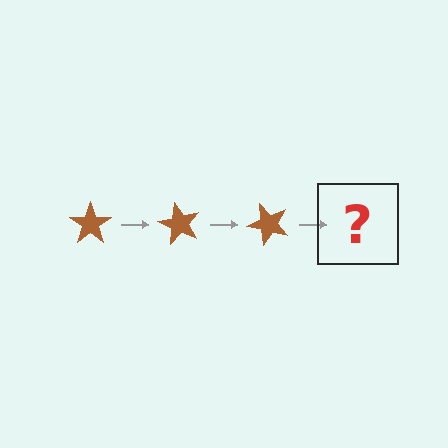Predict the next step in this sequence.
The next step is a brown star rotated 180 degrees.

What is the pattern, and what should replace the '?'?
The pattern is that the star rotates 60 degrees each step. The '?' should be a brown star rotated 180 degrees.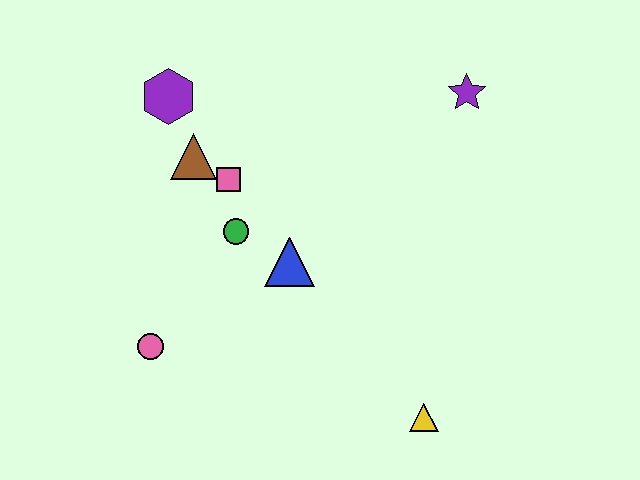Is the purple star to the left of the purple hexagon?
No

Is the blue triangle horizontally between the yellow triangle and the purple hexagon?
Yes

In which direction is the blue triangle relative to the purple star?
The blue triangle is to the left of the purple star.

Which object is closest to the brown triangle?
The pink square is closest to the brown triangle.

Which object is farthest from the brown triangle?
The yellow triangle is farthest from the brown triangle.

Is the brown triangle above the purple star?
No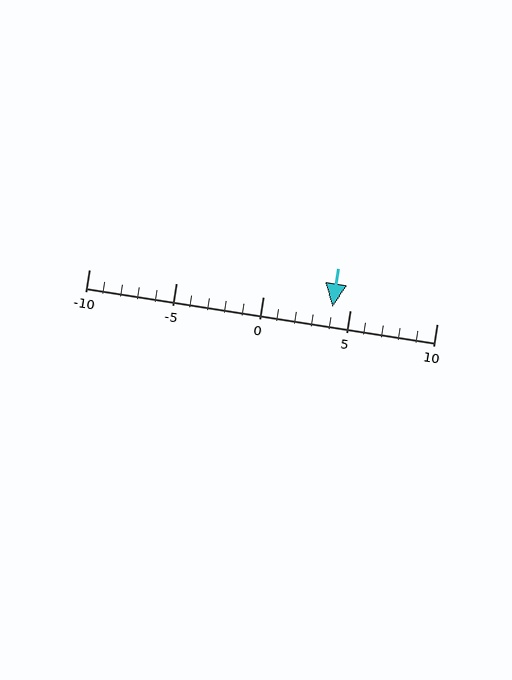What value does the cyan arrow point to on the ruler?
The cyan arrow points to approximately 4.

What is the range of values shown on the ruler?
The ruler shows values from -10 to 10.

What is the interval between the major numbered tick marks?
The major tick marks are spaced 5 units apart.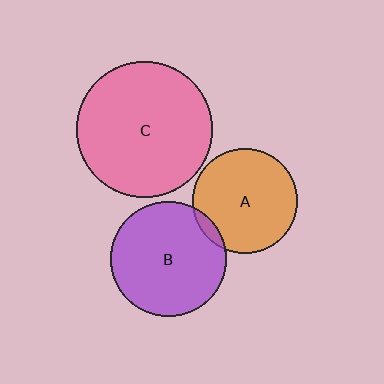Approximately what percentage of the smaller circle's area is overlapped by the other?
Approximately 5%.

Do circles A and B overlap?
Yes.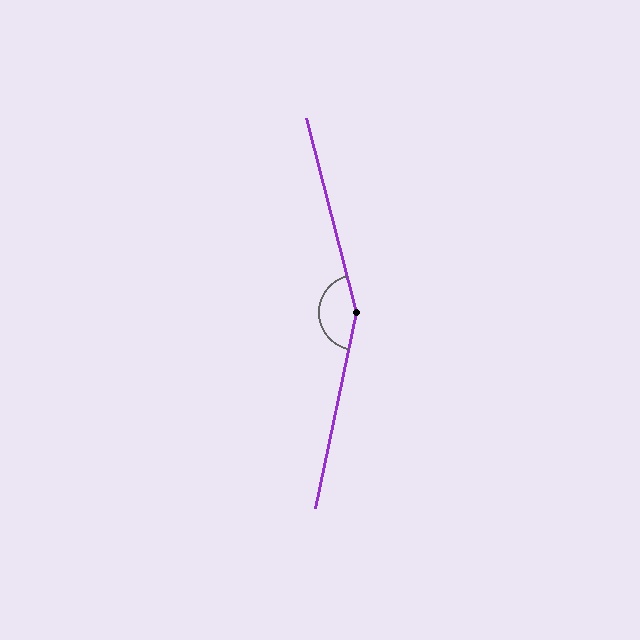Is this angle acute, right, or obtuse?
It is obtuse.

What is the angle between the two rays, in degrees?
Approximately 154 degrees.